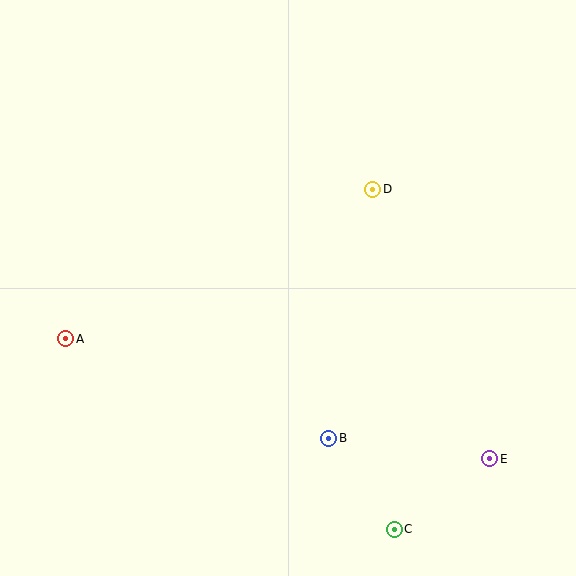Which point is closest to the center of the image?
Point D at (373, 189) is closest to the center.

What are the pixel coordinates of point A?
Point A is at (66, 339).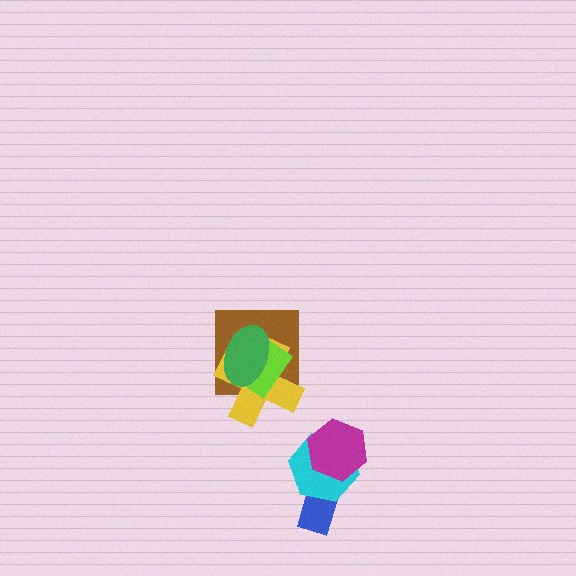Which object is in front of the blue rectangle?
The cyan hexagon is in front of the blue rectangle.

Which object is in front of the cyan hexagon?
The magenta hexagon is in front of the cyan hexagon.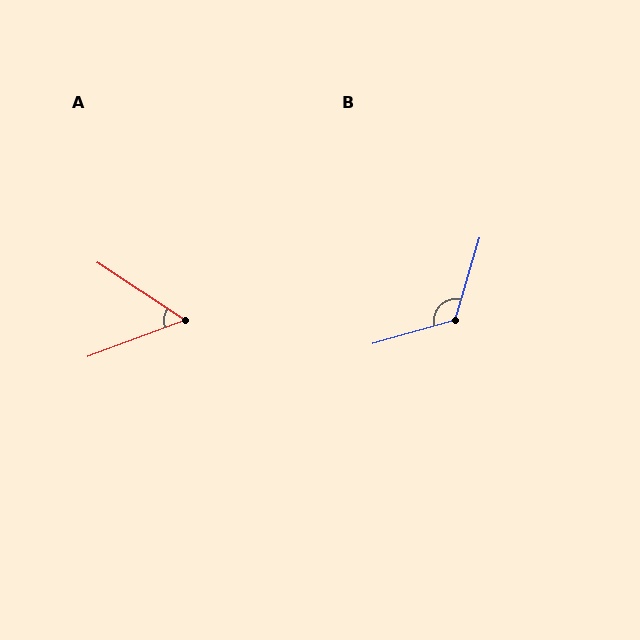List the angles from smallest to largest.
A (54°), B (122°).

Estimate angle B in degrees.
Approximately 122 degrees.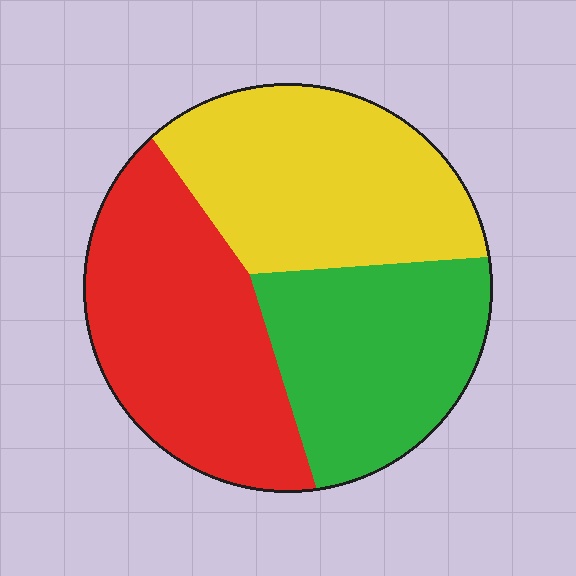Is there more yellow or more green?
Yellow.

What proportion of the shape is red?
Red covers around 35% of the shape.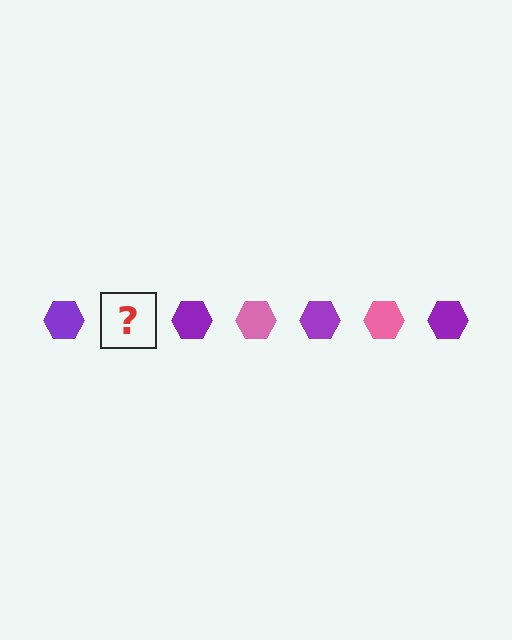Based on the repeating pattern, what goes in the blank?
The blank should be a pink hexagon.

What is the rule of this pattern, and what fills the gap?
The rule is that the pattern cycles through purple, pink hexagons. The gap should be filled with a pink hexagon.